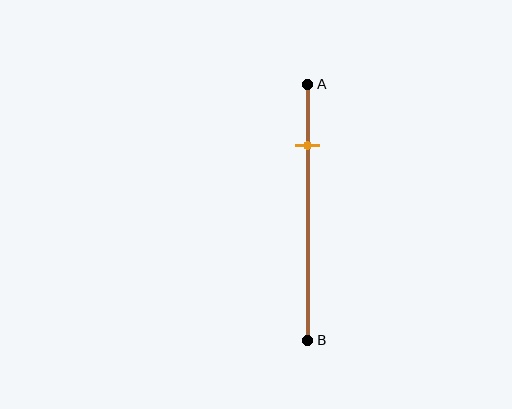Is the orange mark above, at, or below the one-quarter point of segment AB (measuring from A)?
The orange mark is approximately at the one-quarter point of segment AB.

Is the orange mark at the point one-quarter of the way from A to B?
Yes, the mark is approximately at the one-quarter point.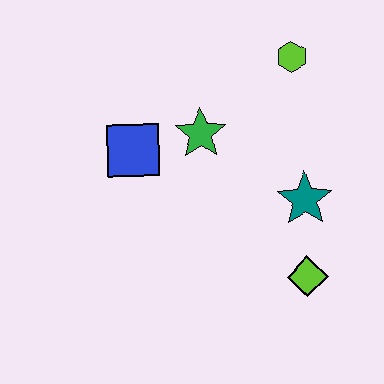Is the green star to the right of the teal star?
No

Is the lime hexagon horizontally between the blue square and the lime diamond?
Yes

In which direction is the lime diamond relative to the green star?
The lime diamond is below the green star.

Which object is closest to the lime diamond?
The teal star is closest to the lime diamond.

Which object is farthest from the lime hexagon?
The lime diamond is farthest from the lime hexagon.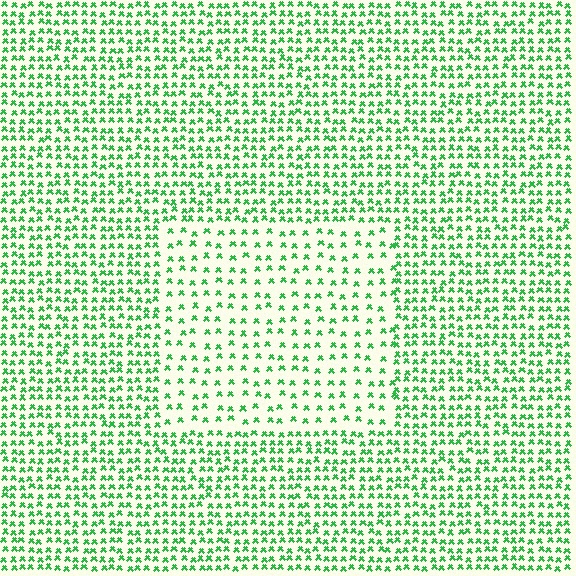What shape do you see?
I see a rectangle.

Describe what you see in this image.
The image contains small green elements arranged at two different densities. A rectangle-shaped region is visible where the elements are less densely packed than the surrounding area.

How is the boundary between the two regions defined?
The boundary is defined by a change in element density (approximately 2.0x ratio). All elements are the same color, size, and shape.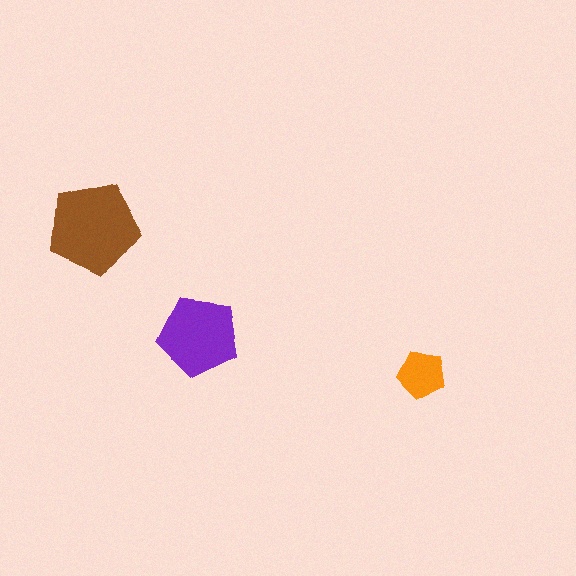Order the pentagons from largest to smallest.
the brown one, the purple one, the orange one.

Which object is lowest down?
The orange pentagon is bottommost.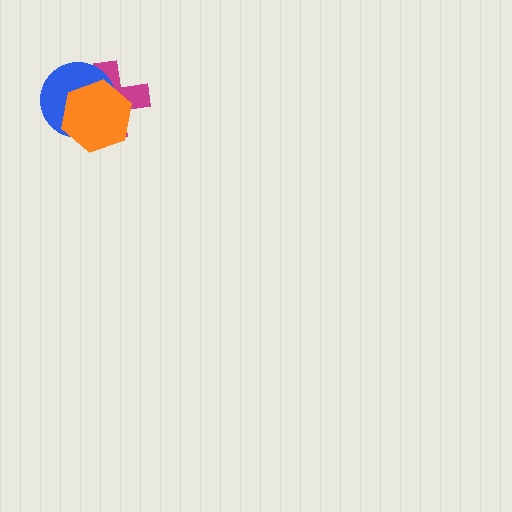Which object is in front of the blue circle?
The orange hexagon is in front of the blue circle.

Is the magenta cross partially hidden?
Yes, it is partially covered by another shape.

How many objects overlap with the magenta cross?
2 objects overlap with the magenta cross.